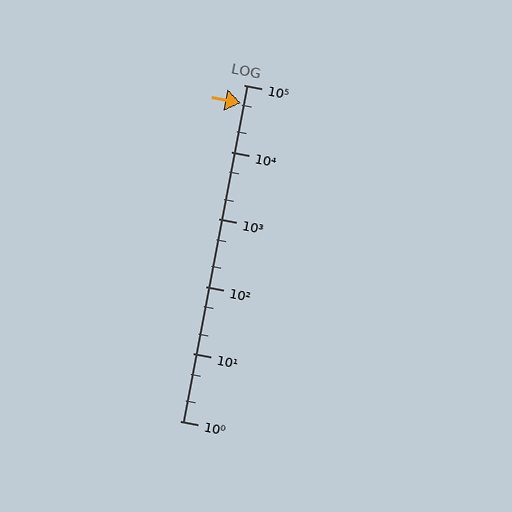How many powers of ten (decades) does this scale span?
The scale spans 5 decades, from 1 to 100000.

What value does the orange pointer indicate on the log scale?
The pointer indicates approximately 54000.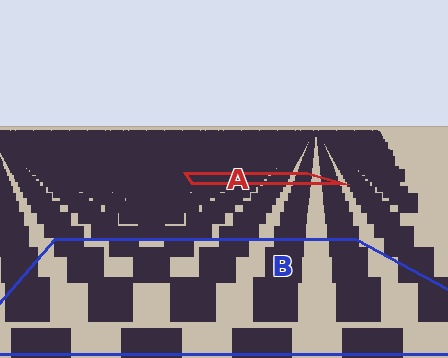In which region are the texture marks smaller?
The texture marks are smaller in region A, because it is farther away.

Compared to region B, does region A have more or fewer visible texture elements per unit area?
Region A has more texture elements per unit area — they are packed more densely because it is farther away.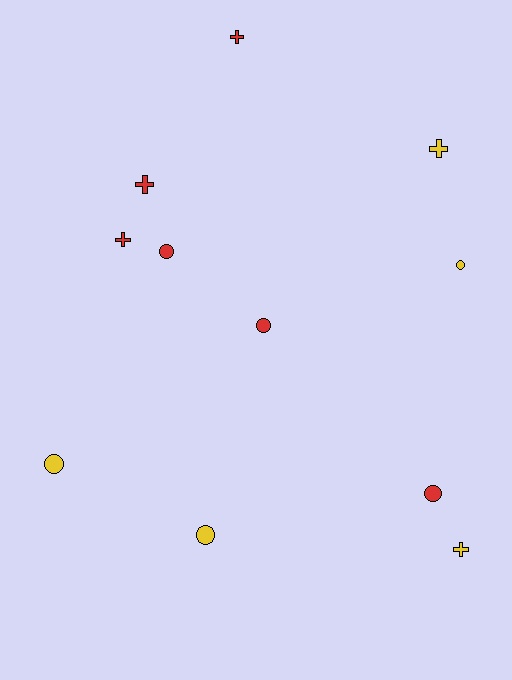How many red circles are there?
There are 3 red circles.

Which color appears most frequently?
Red, with 6 objects.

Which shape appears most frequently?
Circle, with 6 objects.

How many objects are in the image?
There are 11 objects.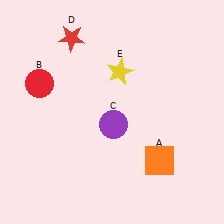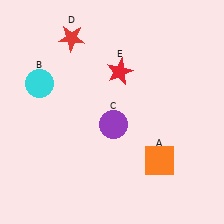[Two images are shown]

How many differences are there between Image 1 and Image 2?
There are 2 differences between the two images.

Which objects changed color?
B changed from red to cyan. E changed from yellow to red.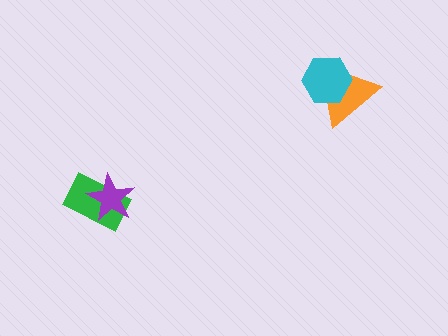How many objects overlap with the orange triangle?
1 object overlaps with the orange triangle.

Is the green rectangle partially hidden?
Yes, it is partially covered by another shape.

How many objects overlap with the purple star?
1 object overlaps with the purple star.